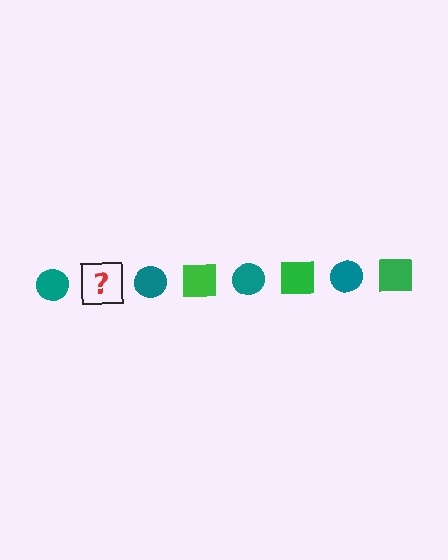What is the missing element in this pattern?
The missing element is a green square.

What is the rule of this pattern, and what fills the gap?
The rule is that the pattern alternates between teal circle and green square. The gap should be filled with a green square.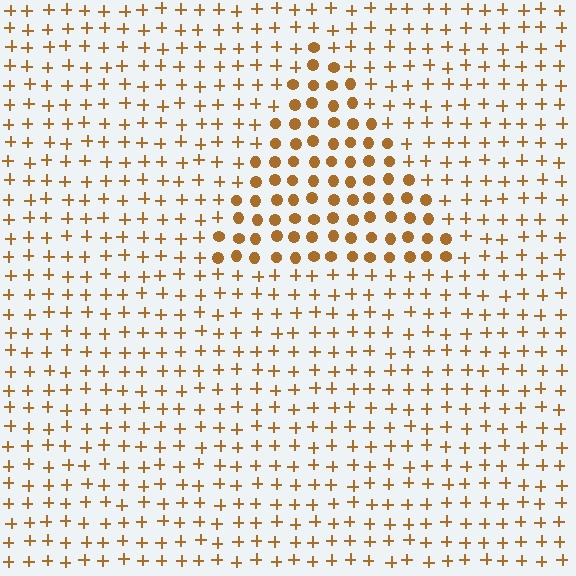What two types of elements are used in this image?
The image uses circles inside the triangle region and plus signs outside it.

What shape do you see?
I see a triangle.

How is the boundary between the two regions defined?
The boundary is defined by a change in element shape: circles inside vs. plus signs outside. All elements share the same color and spacing.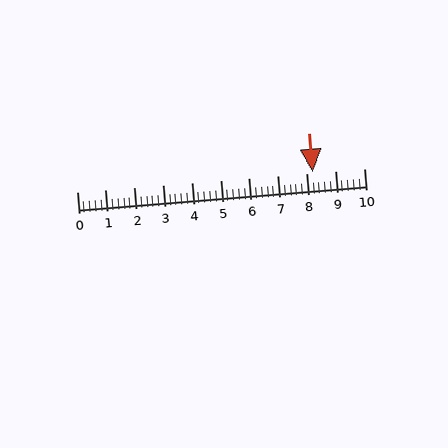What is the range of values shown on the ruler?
The ruler shows values from 0 to 10.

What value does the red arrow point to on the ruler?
The red arrow points to approximately 8.2.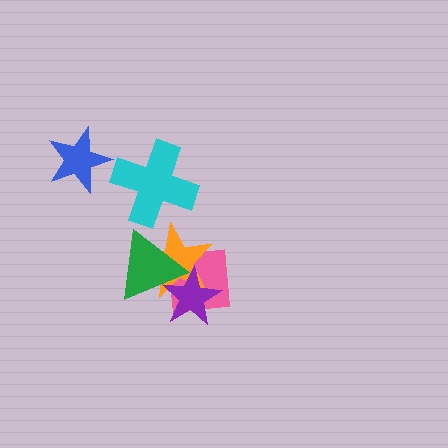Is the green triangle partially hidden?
Yes, it is partially covered by another shape.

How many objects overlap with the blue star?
0 objects overlap with the blue star.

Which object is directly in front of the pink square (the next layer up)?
The orange star is directly in front of the pink square.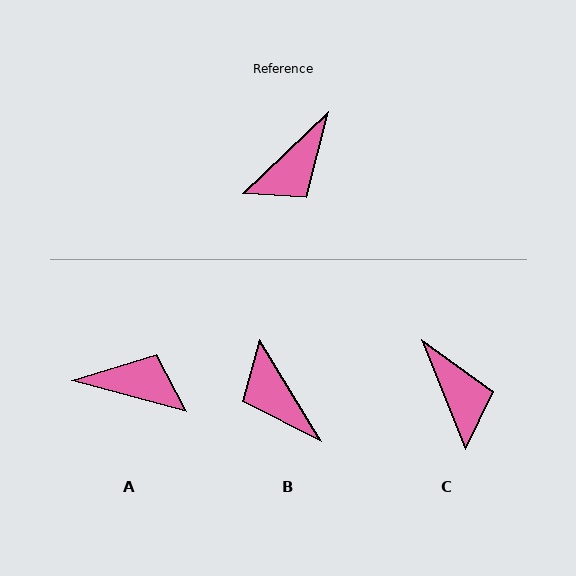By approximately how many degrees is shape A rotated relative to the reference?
Approximately 121 degrees counter-clockwise.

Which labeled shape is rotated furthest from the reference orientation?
A, about 121 degrees away.